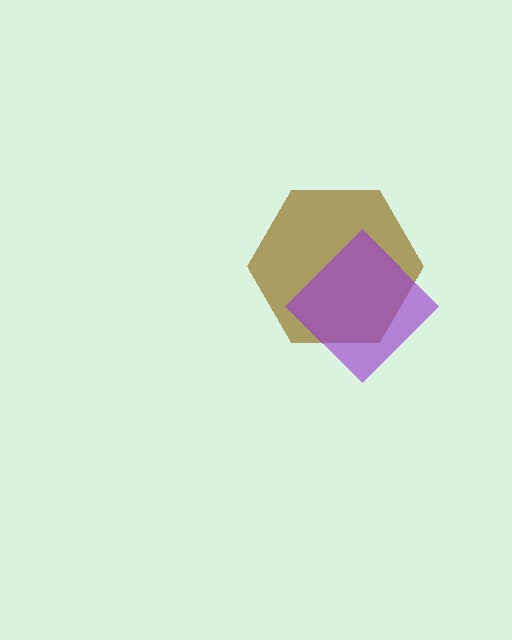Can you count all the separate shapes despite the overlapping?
Yes, there are 2 separate shapes.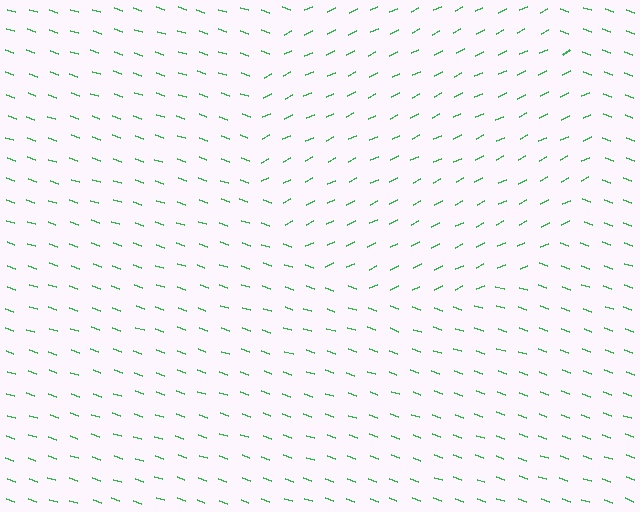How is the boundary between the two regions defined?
The boundary is defined purely by a change in line orientation (approximately 45 degrees difference). All lines are the same color and thickness.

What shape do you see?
I see a circle.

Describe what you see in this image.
The image is filled with small green line segments. A circle region in the image has lines oriented differently from the surrounding lines, creating a visible texture boundary.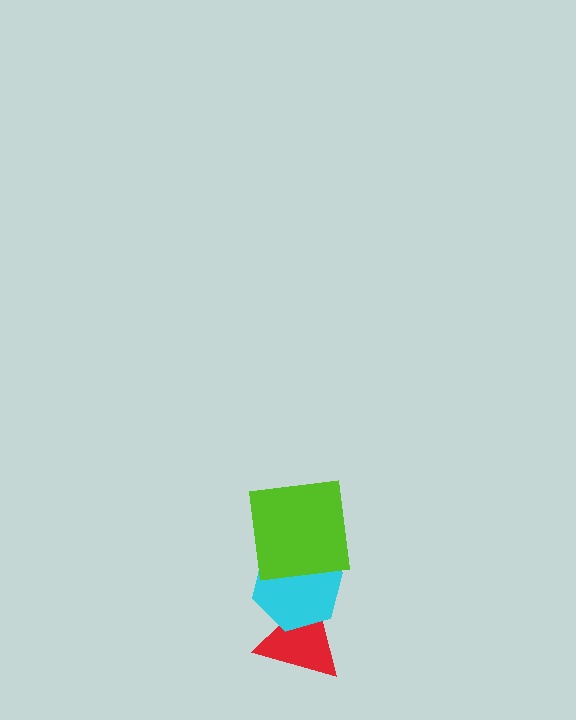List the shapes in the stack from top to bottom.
From top to bottom: the lime square, the cyan hexagon, the red triangle.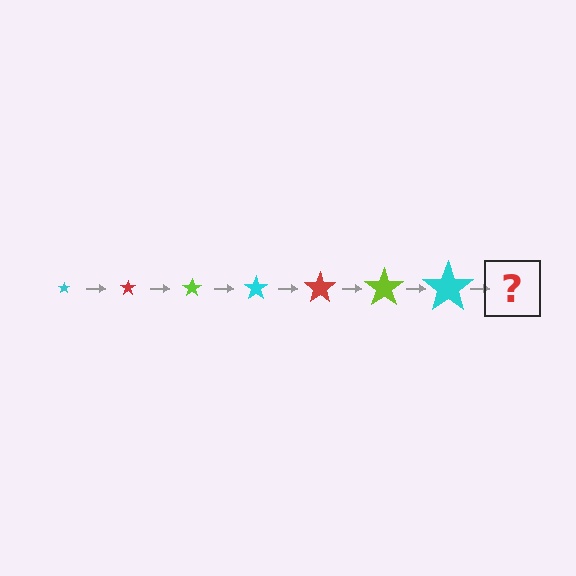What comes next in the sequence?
The next element should be a red star, larger than the previous one.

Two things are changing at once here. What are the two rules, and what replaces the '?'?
The two rules are that the star grows larger each step and the color cycles through cyan, red, and lime. The '?' should be a red star, larger than the previous one.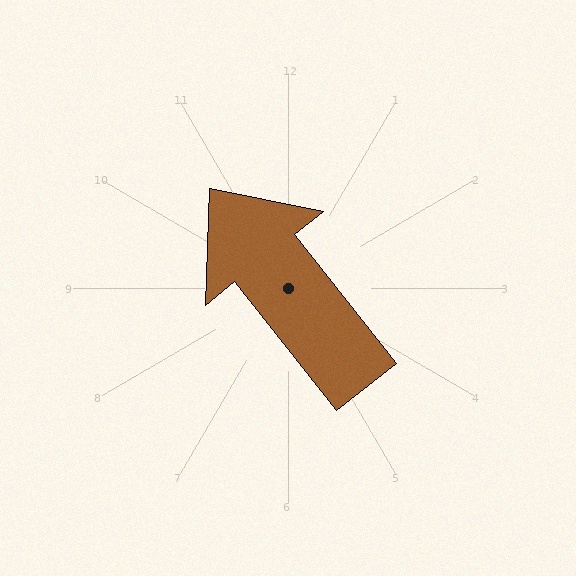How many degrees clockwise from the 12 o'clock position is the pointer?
Approximately 322 degrees.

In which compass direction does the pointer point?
Northwest.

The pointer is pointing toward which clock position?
Roughly 11 o'clock.